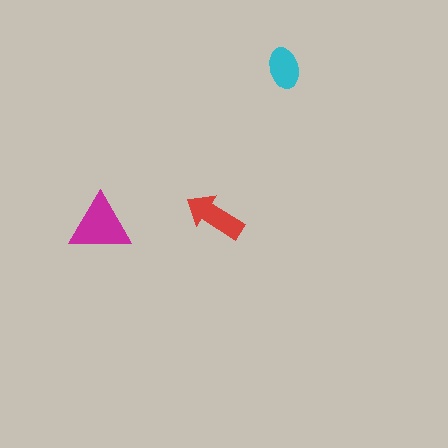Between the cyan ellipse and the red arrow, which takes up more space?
The red arrow.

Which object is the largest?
The magenta triangle.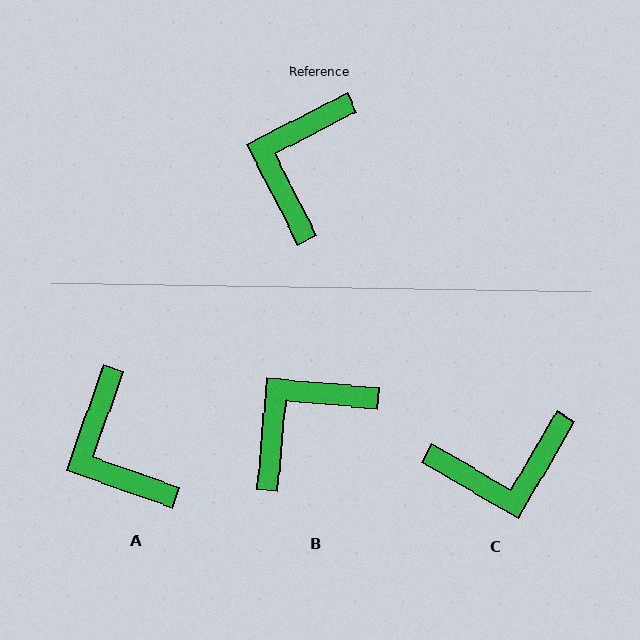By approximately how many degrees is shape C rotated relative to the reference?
Approximately 123 degrees counter-clockwise.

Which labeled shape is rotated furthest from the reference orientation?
C, about 123 degrees away.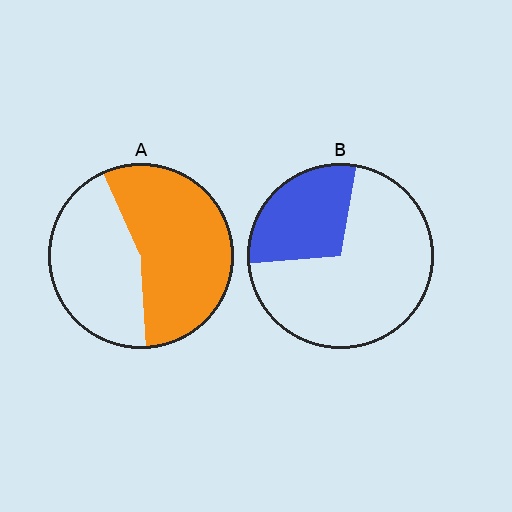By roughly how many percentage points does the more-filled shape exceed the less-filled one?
By roughly 25 percentage points (A over B).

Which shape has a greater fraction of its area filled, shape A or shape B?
Shape A.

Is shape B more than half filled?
No.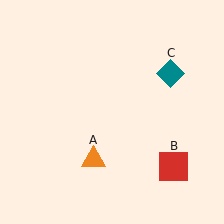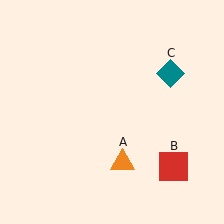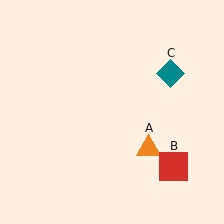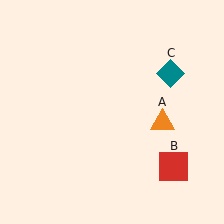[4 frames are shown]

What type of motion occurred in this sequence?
The orange triangle (object A) rotated counterclockwise around the center of the scene.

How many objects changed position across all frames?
1 object changed position: orange triangle (object A).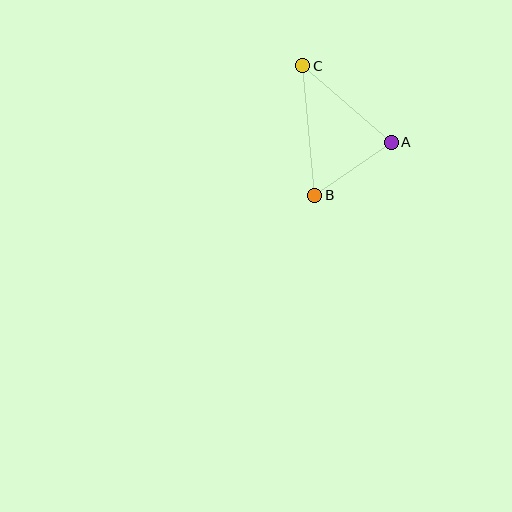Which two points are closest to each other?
Points A and B are closest to each other.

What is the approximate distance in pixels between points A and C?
The distance between A and C is approximately 117 pixels.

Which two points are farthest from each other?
Points B and C are farthest from each other.